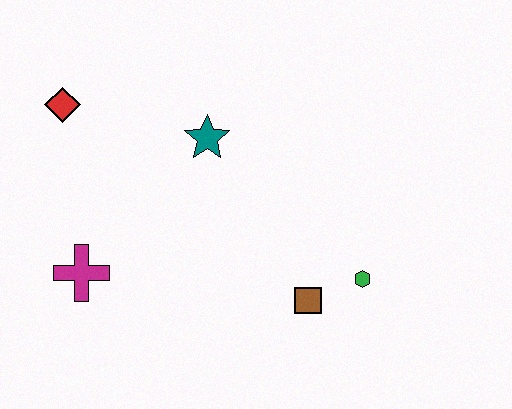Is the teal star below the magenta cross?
No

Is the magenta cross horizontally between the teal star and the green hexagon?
No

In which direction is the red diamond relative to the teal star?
The red diamond is to the left of the teal star.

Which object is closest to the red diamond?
The teal star is closest to the red diamond.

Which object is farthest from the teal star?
The green hexagon is farthest from the teal star.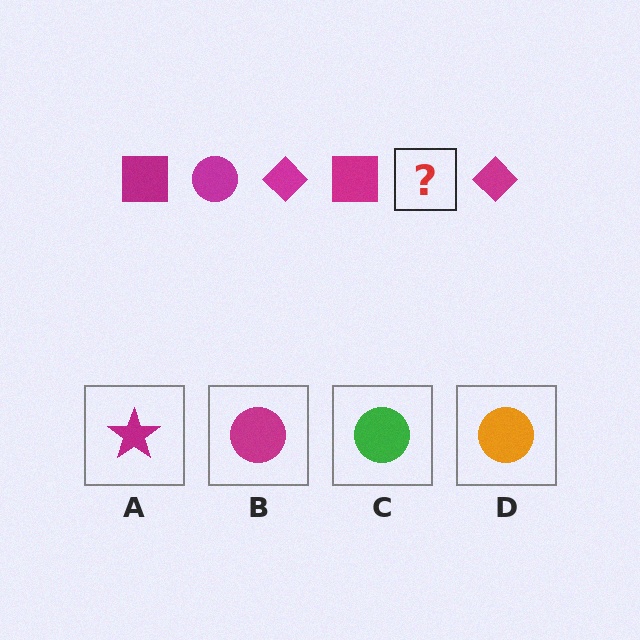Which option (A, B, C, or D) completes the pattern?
B.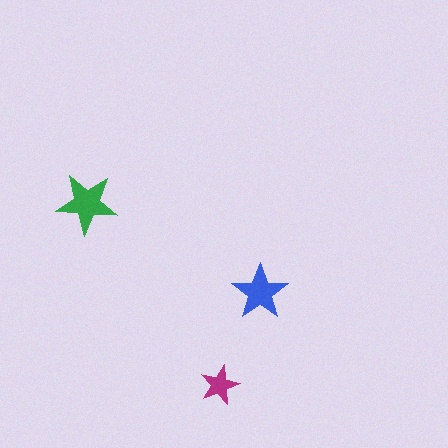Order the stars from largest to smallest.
the green one, the blue one, the magenta one.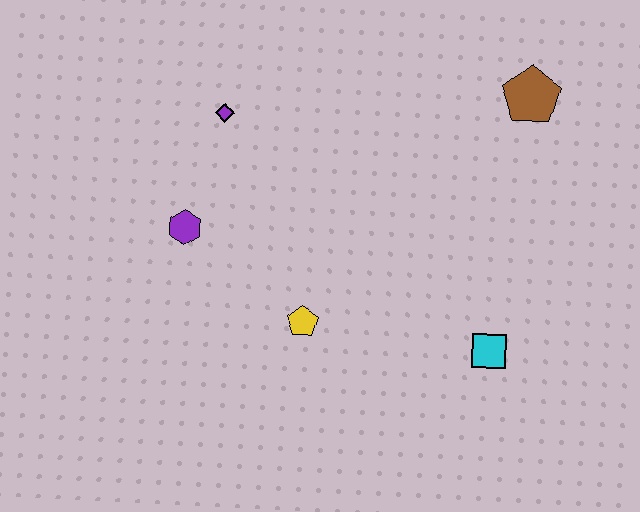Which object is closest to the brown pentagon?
The cyan square is closest to the brown pentagon.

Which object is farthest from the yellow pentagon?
The brown pentagon is farthest from the yellow pentagon.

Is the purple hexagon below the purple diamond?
Yes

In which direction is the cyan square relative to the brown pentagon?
The cyan square is below the brown pentagon.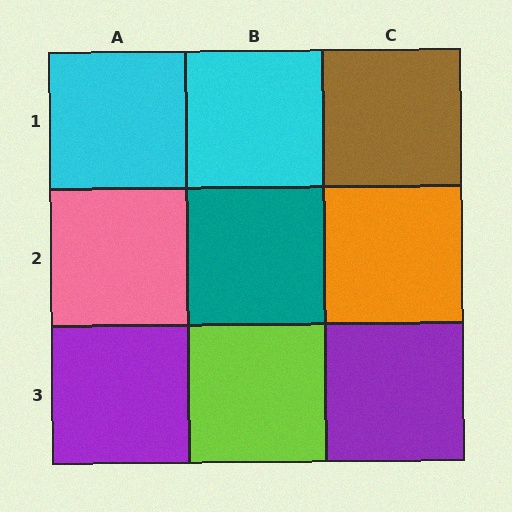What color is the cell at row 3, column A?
Purple.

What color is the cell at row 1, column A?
Cyan.